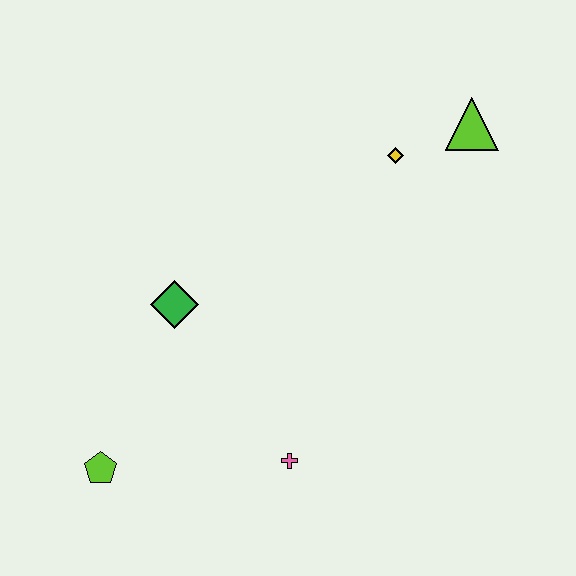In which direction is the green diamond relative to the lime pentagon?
The green diamond is above the lime pentagon.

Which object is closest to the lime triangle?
The yellow diamond is closest to the lime triangle.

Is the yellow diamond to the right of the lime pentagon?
Yes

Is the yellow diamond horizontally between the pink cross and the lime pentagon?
No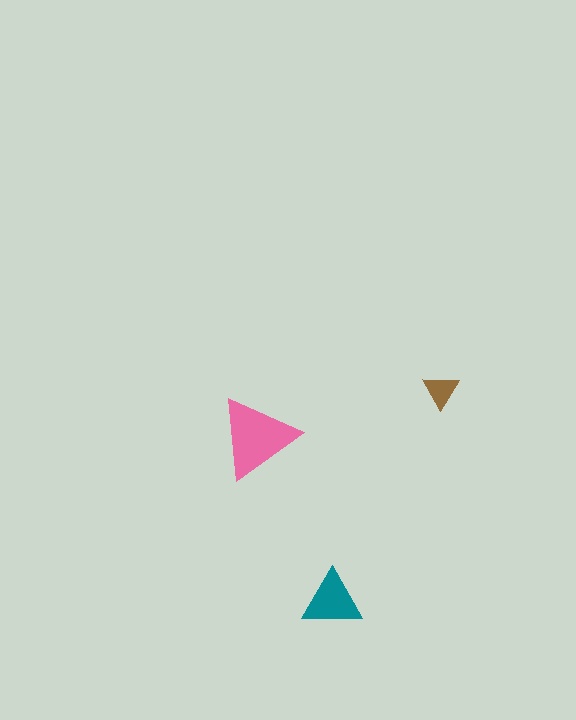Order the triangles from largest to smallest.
the pink one, the teal one, the brown one.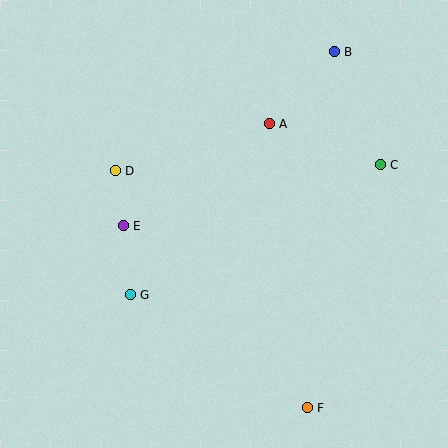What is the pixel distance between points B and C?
The distance between B and C is 122 pixels.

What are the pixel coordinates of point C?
Point C is at (380, 165).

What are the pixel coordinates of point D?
Point D is at (115, 171).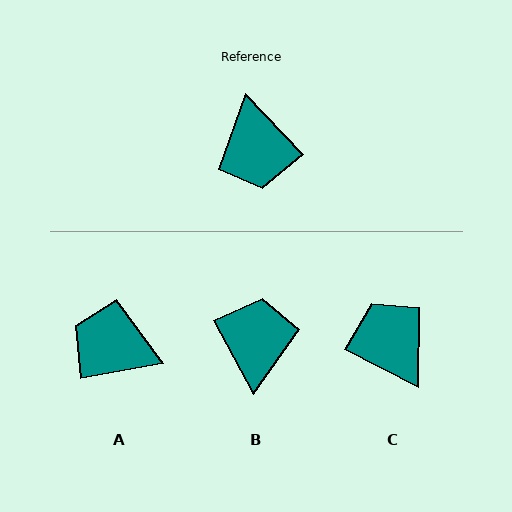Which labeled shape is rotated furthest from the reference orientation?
B, about 164 degrees away.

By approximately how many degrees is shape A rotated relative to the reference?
Approximately 124 degrees clockwise.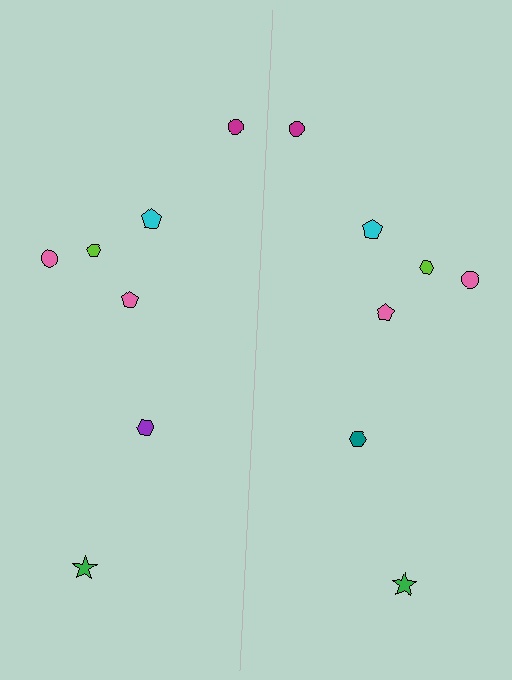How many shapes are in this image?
There are 14 shapes in this image.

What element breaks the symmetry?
The teal hexagon on the right side breaks the symmetry — its mirror counterpart is purple.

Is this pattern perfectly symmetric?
No, the pattern is not perfectly symmetric. The teal hexagon on the right side breaks the symmetry — its mirror counterpart is purple.